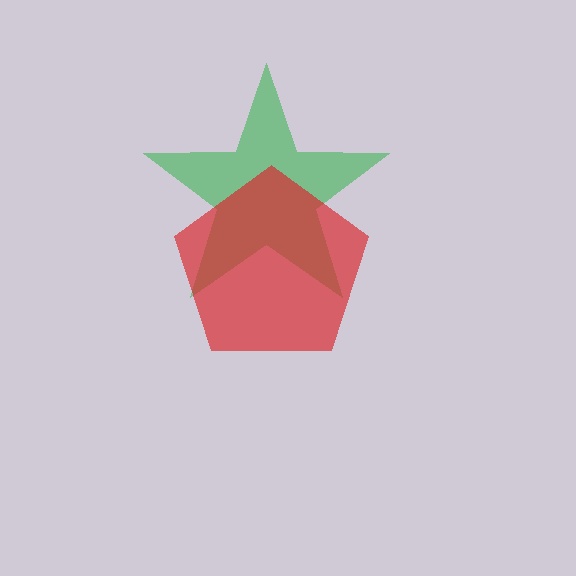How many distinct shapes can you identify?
There are 2 distinct shapes: a green star, a red pentagon.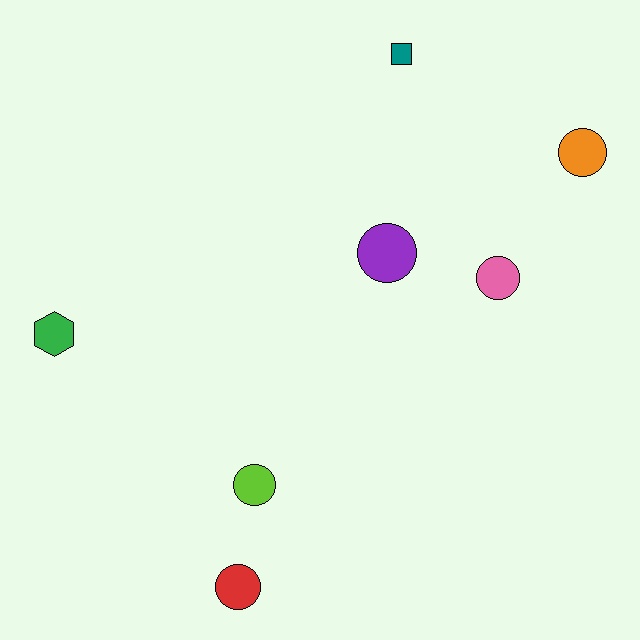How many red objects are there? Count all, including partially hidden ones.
There is 1 red object.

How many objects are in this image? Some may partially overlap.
There are 7 objects.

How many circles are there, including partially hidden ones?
There are 5 circles.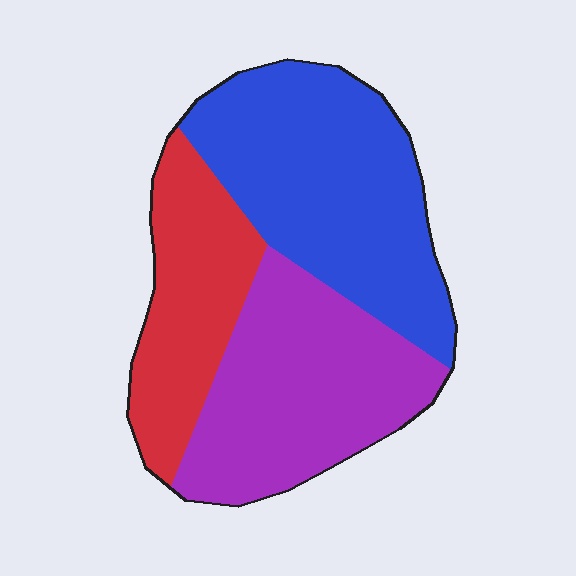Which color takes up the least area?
Red, at roughly 25%.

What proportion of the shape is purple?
Purple takes up between a third and a half of the shape.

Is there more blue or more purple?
Blue.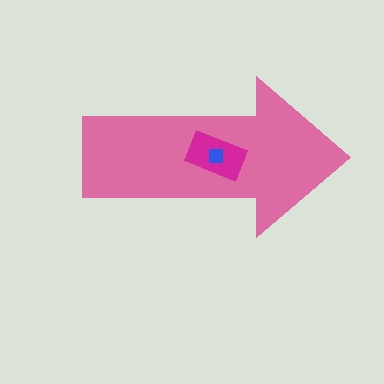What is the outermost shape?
The pink arrow.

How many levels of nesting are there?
3.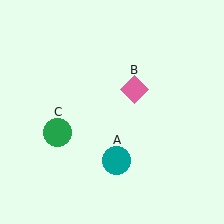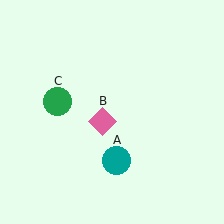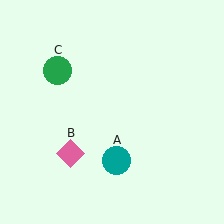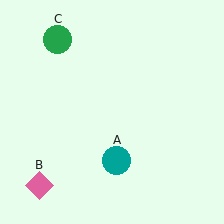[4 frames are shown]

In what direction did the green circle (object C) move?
The green circle (object C) moved up.